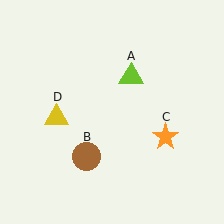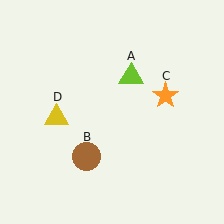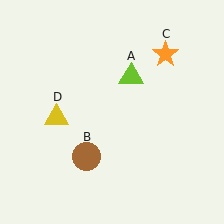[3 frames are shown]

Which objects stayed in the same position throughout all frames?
Lime triangle (object A) and brown circle (object B) and yellow triangle (object D) remained stationary.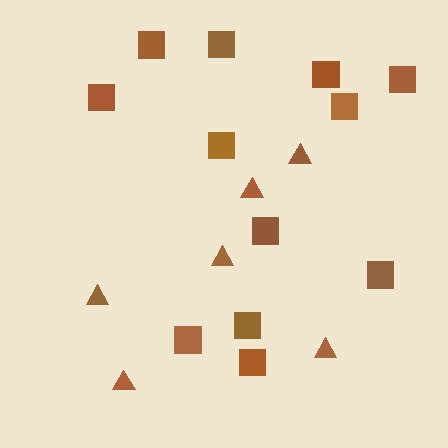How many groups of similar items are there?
There are 2 groups: one group of triangles (6) and one group of squares (12).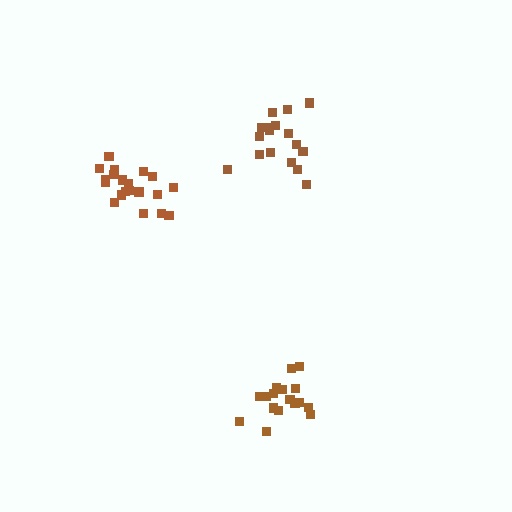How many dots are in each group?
Group 1: 18 dots, Group 2: 17 dots, Group 3: 20 dots (55 total).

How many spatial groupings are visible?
There are 3 spatial groupings.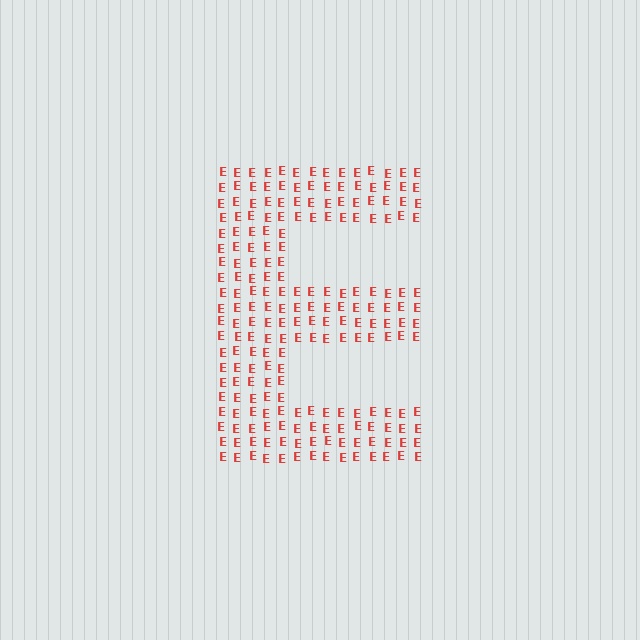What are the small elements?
The small elements are letter E's.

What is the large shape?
The large shape is the letter E.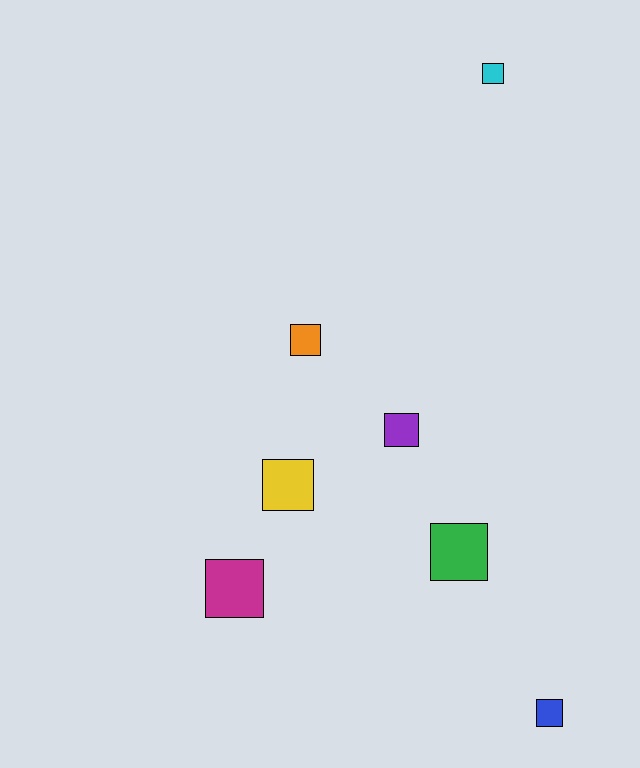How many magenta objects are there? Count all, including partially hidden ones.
There is 1 magenta object.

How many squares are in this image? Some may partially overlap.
There are 7 squares.